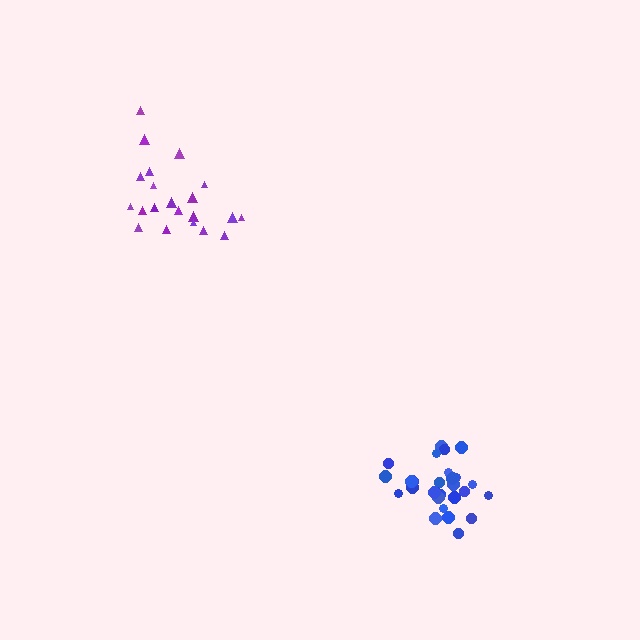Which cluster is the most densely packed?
Blue.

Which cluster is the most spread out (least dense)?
Purple.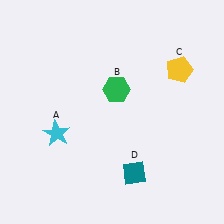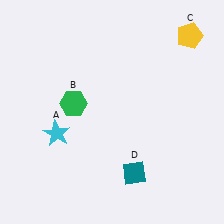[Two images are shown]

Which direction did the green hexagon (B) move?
The green hexagon (B) moved left.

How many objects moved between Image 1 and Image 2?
2 objects moved between the two images.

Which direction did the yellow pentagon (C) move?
The yellow pentagon (C) moved up.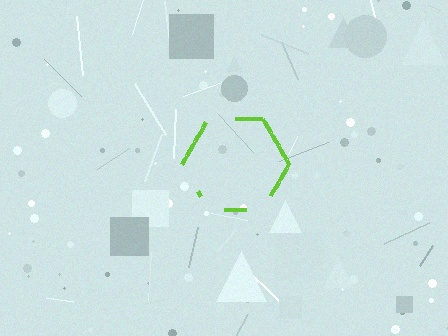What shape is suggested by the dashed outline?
The dashed outline suggests a hexagon.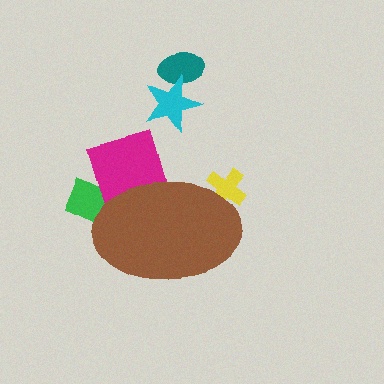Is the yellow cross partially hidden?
Yes, the yellow cross is partially hidden behind the brown ellipse.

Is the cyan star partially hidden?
No, the cyan star is fully visible.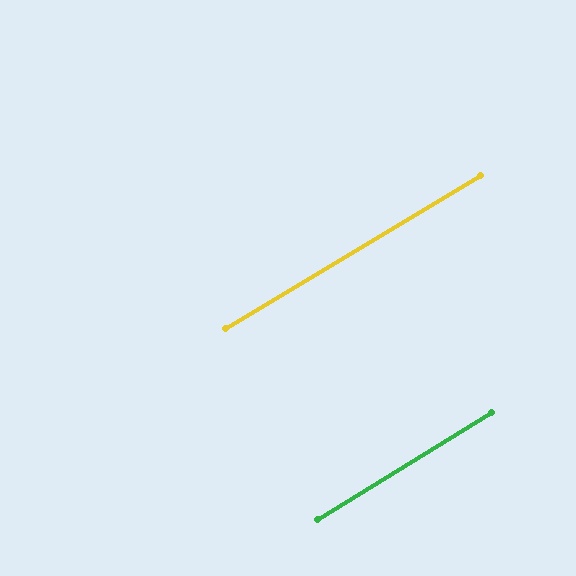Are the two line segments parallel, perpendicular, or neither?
Parallel — their directions differ by only 0.7°.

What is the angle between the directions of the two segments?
Approximately 1 degree.